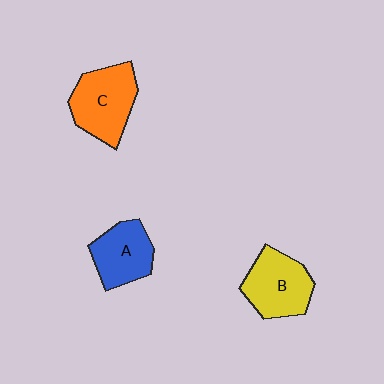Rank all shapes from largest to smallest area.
From largest to smallest: C (orange), B (yellow), A (blue).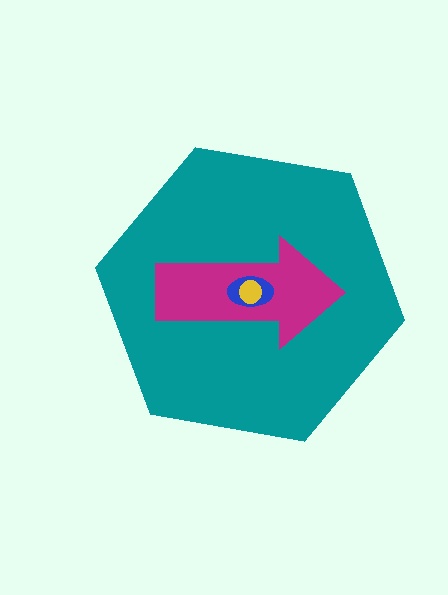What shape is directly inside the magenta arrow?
The blue ellipse.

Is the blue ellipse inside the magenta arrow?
Yes.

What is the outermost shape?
The teal hexagon.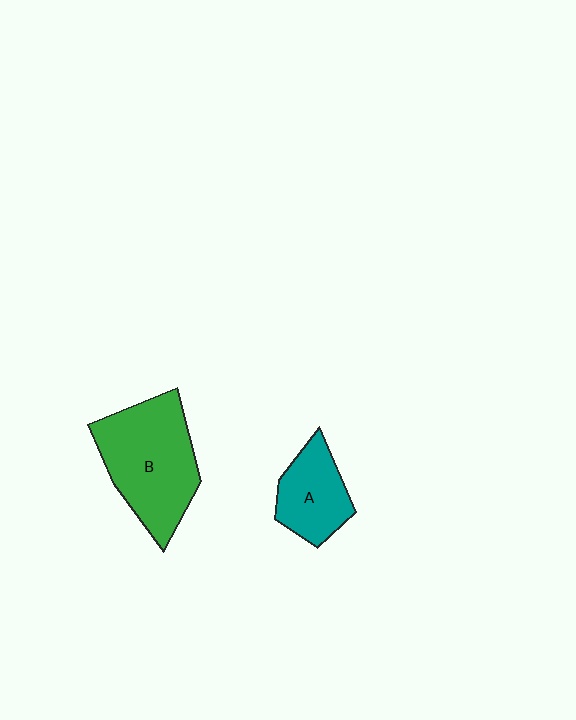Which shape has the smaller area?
Shape A (teal).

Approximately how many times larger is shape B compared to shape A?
Approximately 1.8 times.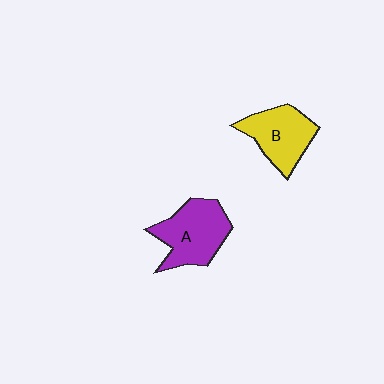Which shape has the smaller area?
Shape B (yellow).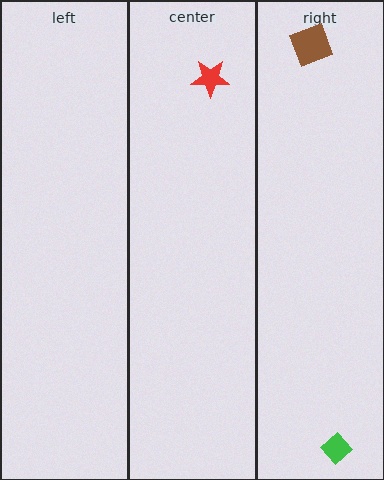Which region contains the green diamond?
The right region.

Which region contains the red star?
The center region.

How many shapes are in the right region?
2.